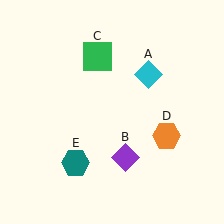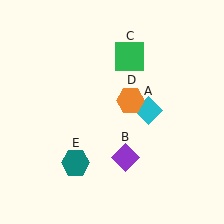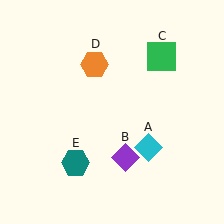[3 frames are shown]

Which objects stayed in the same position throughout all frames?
Purple diamond (object B) and teal hexagon (object E) remained stationary.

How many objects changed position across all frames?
3 objects changed position: cyan diamond (object A), green square (object C), orange hexagon (object D).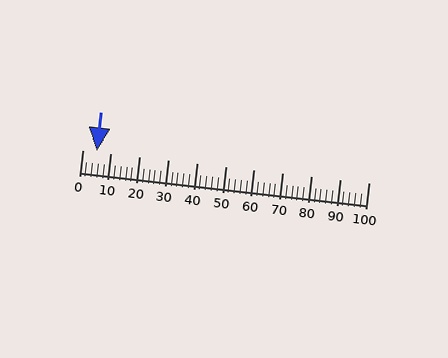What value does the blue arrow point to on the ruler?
The blue arrow points to approximately 5.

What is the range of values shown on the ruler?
The ruler shows values from 0 to 100.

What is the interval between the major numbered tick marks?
The major tick marks are spaced 10 units apart.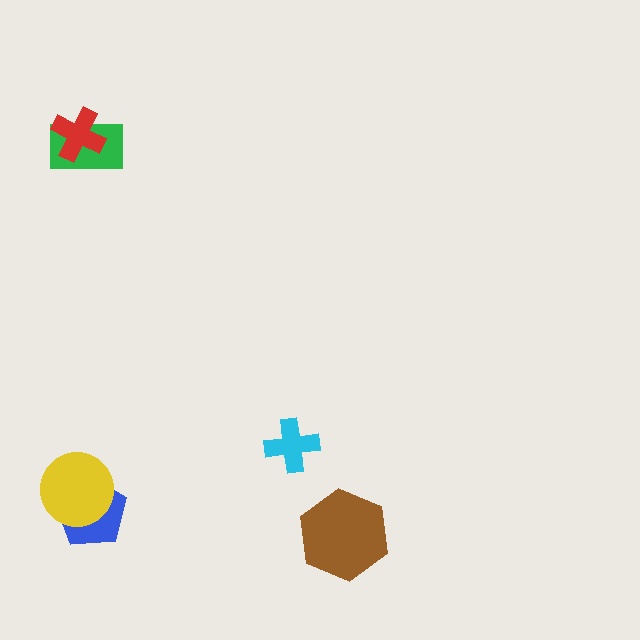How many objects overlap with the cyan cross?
0 objects overlap with the cyan cross.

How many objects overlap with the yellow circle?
1 object overlaps with the yellow circle.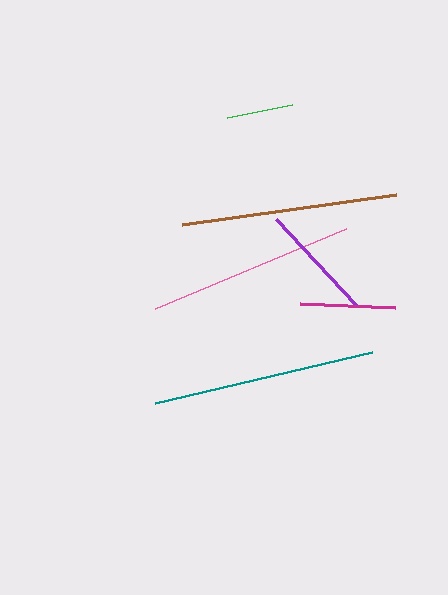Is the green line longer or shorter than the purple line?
The purple line is longer than the green line.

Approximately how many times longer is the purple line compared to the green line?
The purple line is approximately 1.8 times the length of the green line.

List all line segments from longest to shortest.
From longest to shortest: teal, brown, pink, purple, magenta, green.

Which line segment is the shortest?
The green line is the shortest at approximately 66 pixels.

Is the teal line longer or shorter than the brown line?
The teal line is longer than the brown line.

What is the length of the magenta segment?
The magenta segment is approximately 95 pixels long.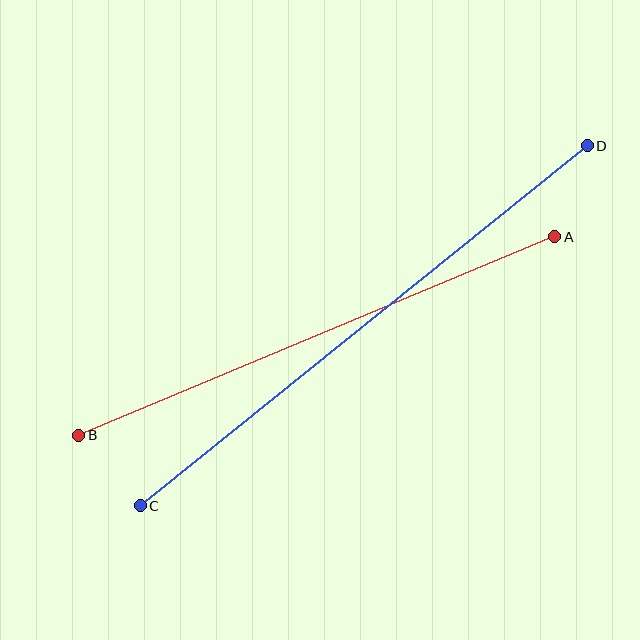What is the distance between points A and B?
The distance is approximately 516 pixels.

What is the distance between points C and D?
The distance is approximately 574 pixels.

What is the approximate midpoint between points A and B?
The midpoint is at approximately (317, 336) pixels.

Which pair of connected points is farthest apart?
Points C and D are farthest apart.